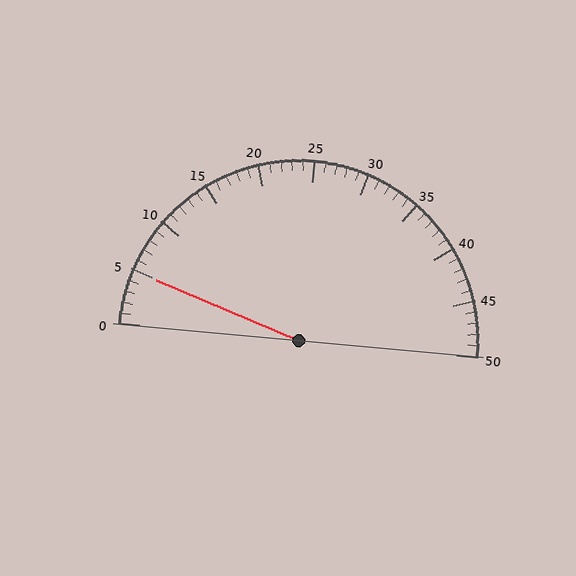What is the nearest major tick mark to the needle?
The nearest major tick mark is 5.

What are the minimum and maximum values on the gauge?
The gauge ranges from 0 to 50.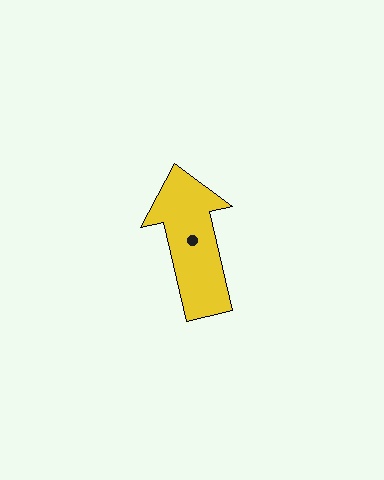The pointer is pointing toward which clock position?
Roughly 12 o'clock.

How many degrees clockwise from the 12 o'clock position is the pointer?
Approximately 347 degrees.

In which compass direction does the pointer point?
North.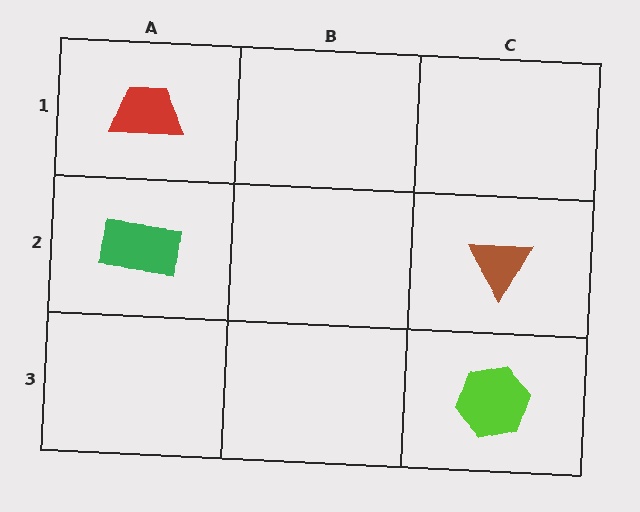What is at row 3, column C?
A lime hexagon.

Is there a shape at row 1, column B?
No, that cell is empty.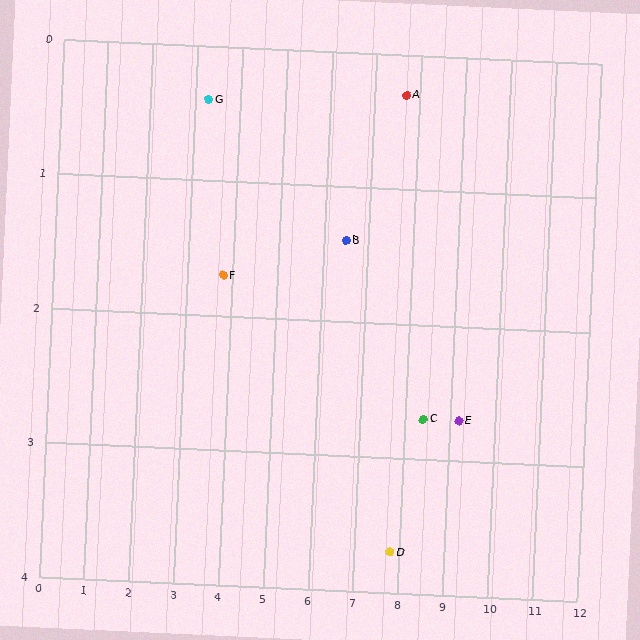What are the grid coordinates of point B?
Point B is at approximately (6.5, 1.4).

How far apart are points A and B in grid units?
Points A and B are about 1.6 grid units apart.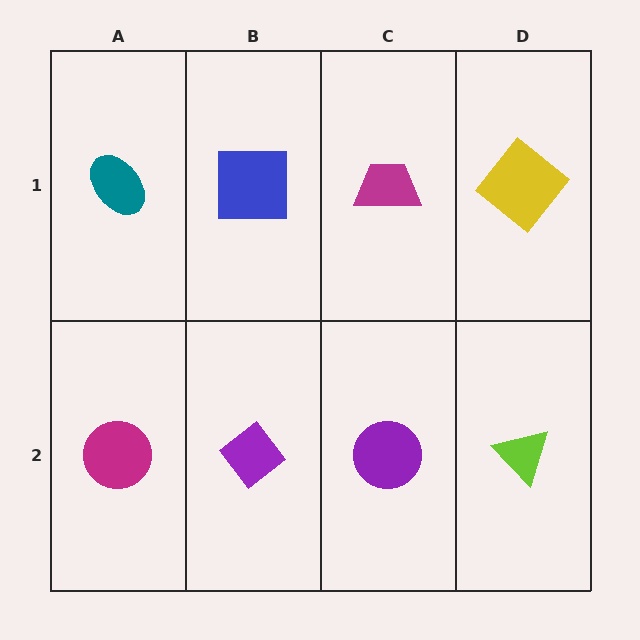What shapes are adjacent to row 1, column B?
A purple diamond (row 2, column B), a teal ellipse (row 1, column A), a magenta trapezoid (row 1, column C).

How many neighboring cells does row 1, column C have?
3.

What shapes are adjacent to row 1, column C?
A purple circle (row 2, column C), a blue square (row 1, column B), a yellow diamond (row 1, column D).